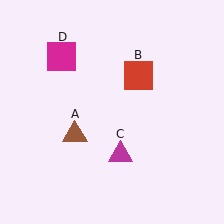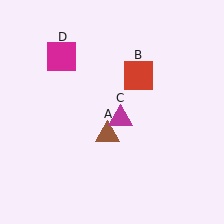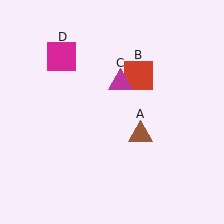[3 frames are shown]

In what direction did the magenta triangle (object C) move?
The magenta triangle (object C) moved up.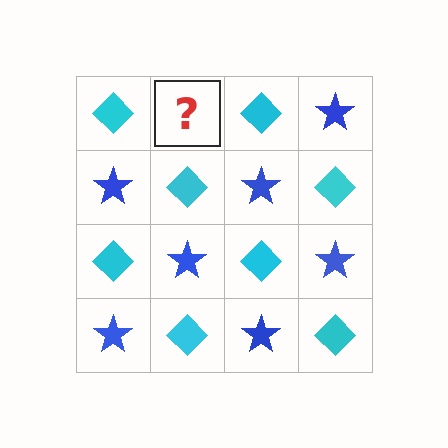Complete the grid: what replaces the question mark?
The question mark should be replaced with a blue star.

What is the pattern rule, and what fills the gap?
The rule is that it alternates cyan diamond and blue star in a checkerboard pattern. The gap should be filled with a blue star.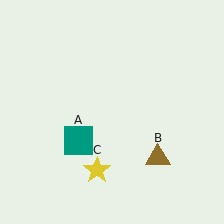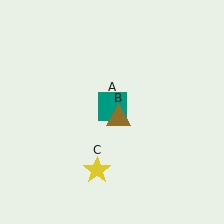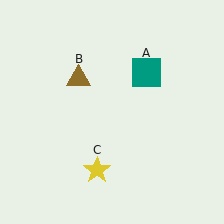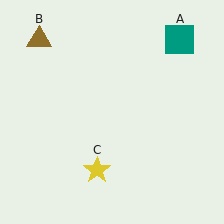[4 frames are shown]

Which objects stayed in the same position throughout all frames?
Yellow star (object C) remained stationary.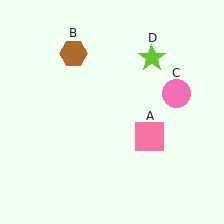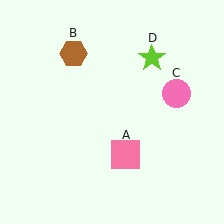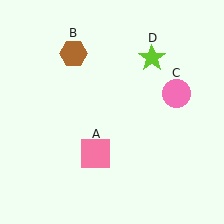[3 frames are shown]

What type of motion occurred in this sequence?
The pink square (object A) rotated clockwise around the center of the scene.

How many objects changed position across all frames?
1 object changed position: pink square (object A).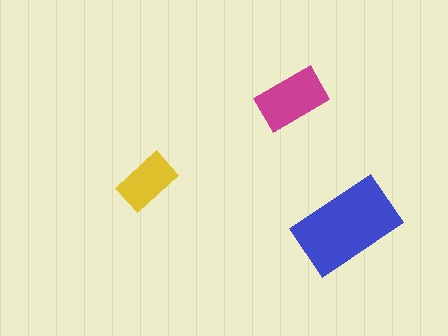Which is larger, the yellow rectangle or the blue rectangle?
The blue one.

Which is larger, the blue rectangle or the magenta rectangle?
The blue one.